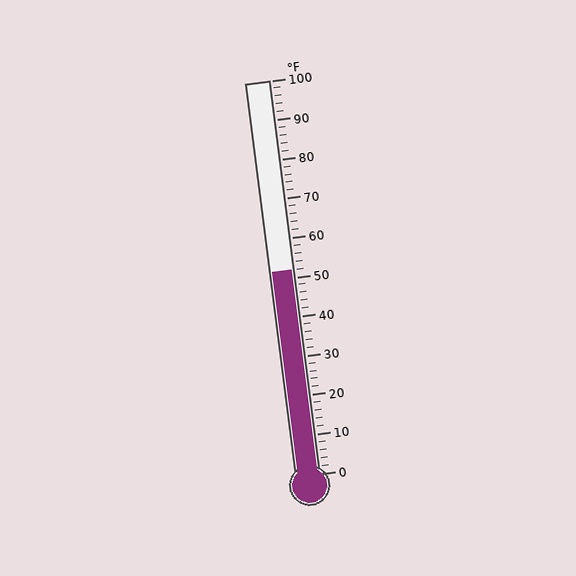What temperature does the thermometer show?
The thermometer shows approximately 52°F.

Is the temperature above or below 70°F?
The temperature is below 70°F.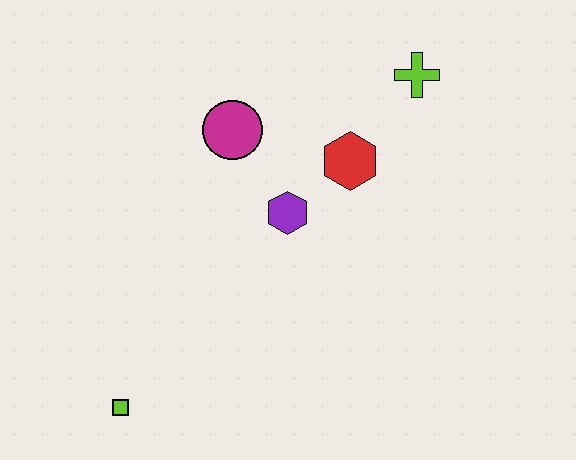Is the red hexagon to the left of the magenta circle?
No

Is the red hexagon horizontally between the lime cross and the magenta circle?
Yes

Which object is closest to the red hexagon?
The purple hexagon is closest to the red hexagon.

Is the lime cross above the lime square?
Yes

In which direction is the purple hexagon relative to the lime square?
The purple hexagon is above the lime square.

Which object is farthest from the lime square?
The lime cross is farthest from the lime square.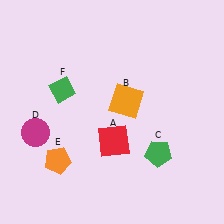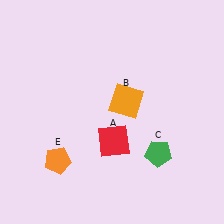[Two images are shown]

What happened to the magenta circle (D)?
The magenta circle (D) was removed in Image 2. It was in the bottom-left area of Image 1.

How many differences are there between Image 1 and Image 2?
There are 2 differences between the two images.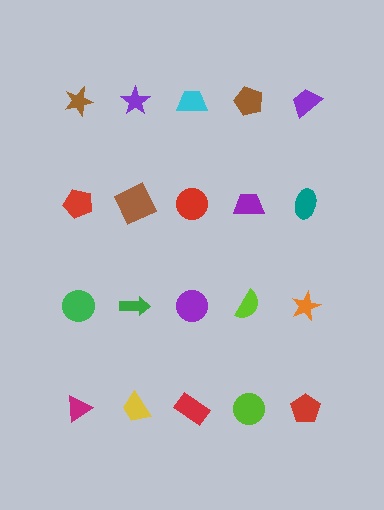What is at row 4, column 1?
A magenta triangle.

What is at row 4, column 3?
A red rectangle.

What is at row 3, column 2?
A green arrow.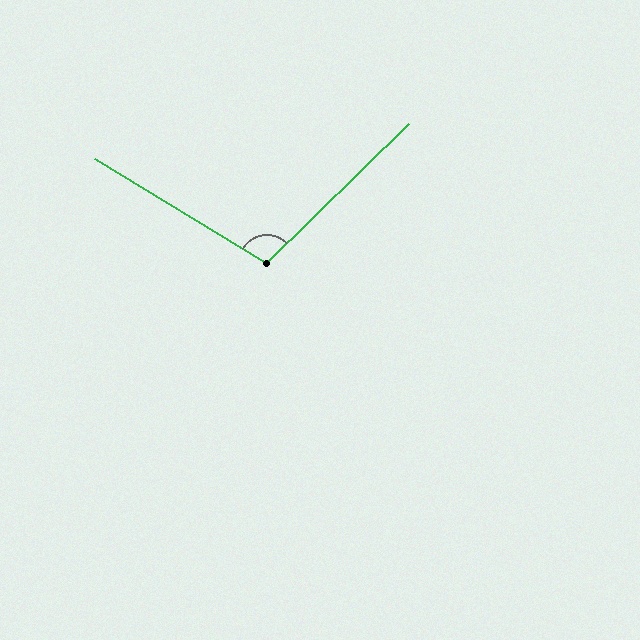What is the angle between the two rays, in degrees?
Approximately 105 degrees.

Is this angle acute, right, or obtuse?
It is obtuse.